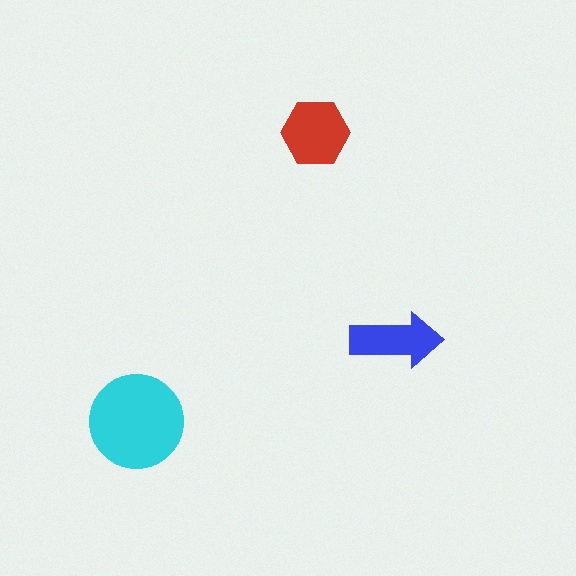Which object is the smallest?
The blue arrow.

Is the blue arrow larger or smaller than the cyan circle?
Smaller.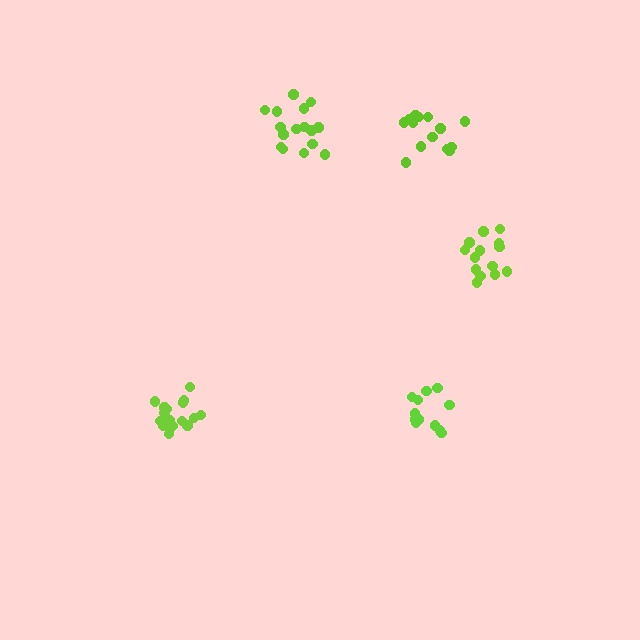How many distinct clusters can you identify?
There are 5 distinct clusters.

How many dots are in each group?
Group 1: 14 dots, Group 2: 17 dots, Group 3: 14 dots, Group 4: 16 dots, Group 5: 12 dots (73 total).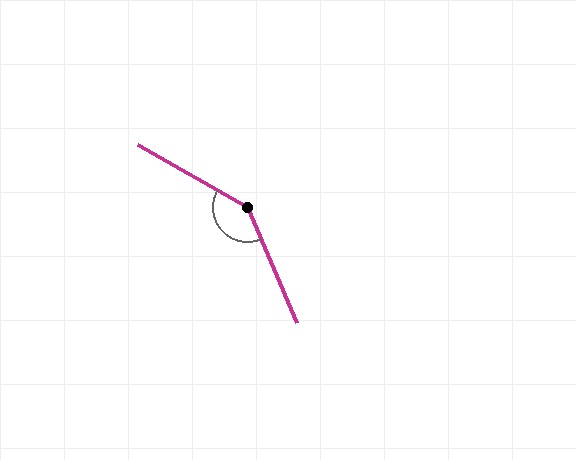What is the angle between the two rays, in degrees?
Approximately 143 degrees.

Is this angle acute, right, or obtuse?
It is obtuse.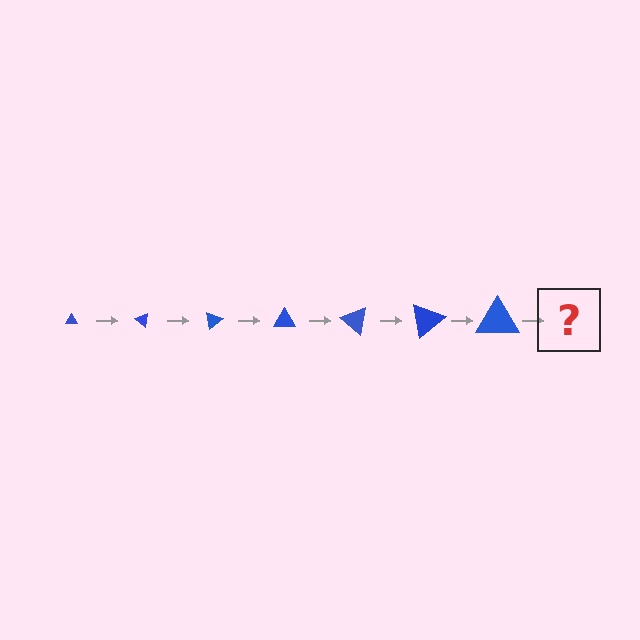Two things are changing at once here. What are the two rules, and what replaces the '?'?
The two rules are that the triangle grows larger each step and it rotates 40 degrees each step. The '?' should be a triangle, larger than the previous one and rotated 280 degrees from the start.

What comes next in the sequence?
The next element should be a triangle, larger than the previous one and rotated 280 degrees from the start.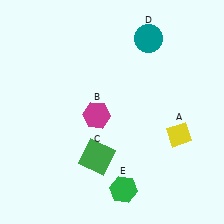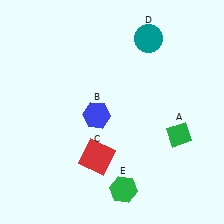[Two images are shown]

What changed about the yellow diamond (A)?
In Image 1, A is yellow. In Image 2, it changed to green.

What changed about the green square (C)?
In Image 1, C is green. In Image 2, it changed to red.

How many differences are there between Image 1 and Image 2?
There are 3 differences between the two images.